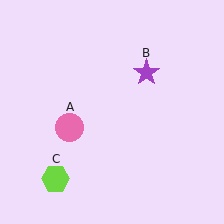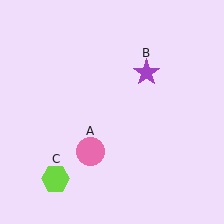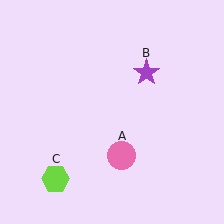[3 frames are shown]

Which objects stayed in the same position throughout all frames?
Purple star (object B) and lime hexagon (object C) remained stationary.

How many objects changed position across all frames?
1 object changed position: pink circle (object A).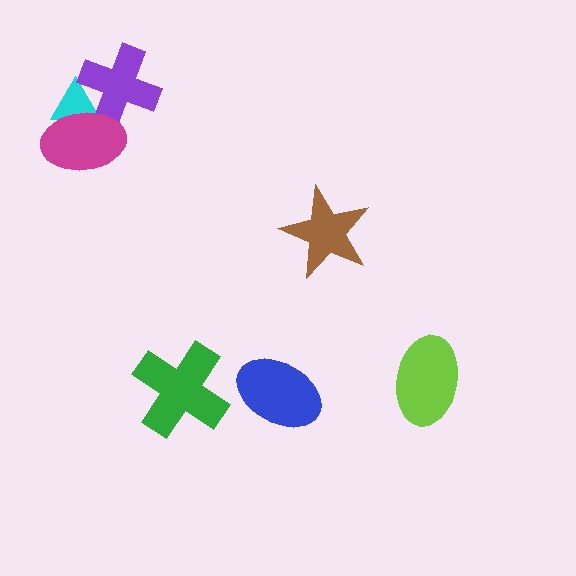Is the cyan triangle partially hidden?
Yes, it is partially covered by another shape.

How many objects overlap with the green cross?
0 objects overlap with the green cross.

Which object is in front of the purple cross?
The magenta ellipse is in front of the purple cross.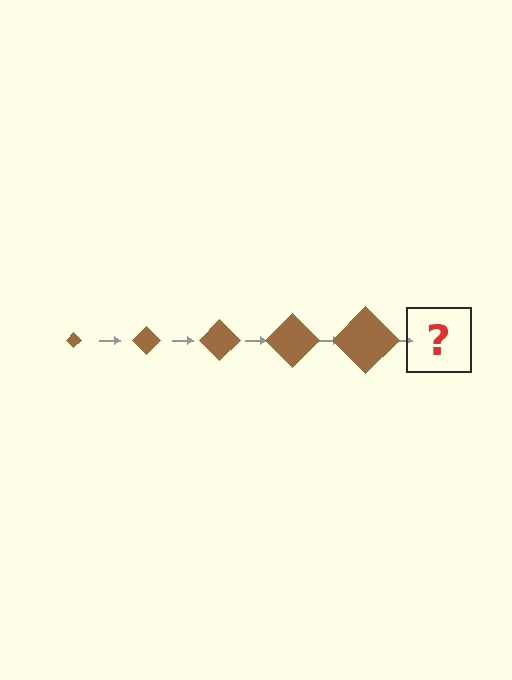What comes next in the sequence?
The next element should be a brown diamond, larger than the previous one.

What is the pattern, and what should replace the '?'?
The pattern is that the diamond gets progressively larger each step. The '?' should be a brown diamond, larger than the previous one.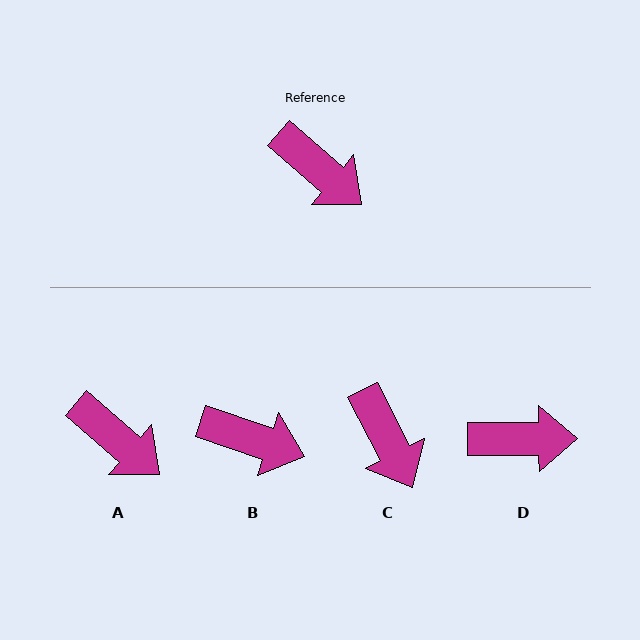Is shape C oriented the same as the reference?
No, it is off by about 22 degrees.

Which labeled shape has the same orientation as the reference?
A.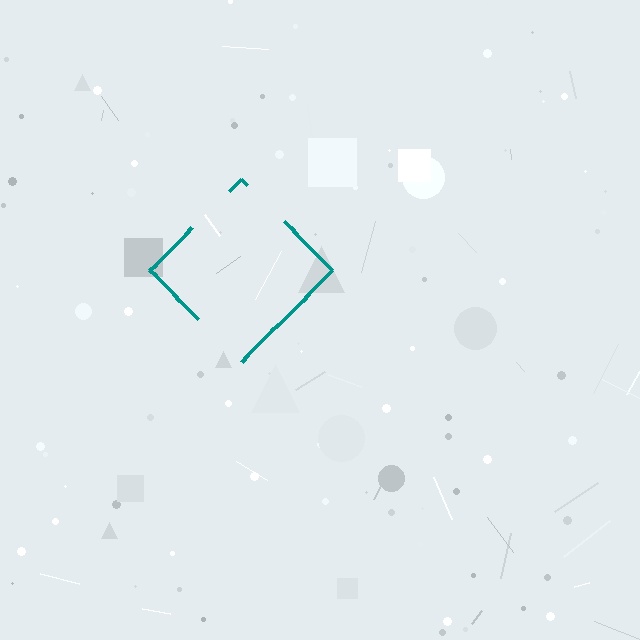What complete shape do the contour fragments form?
The contour fragments form a diamond.